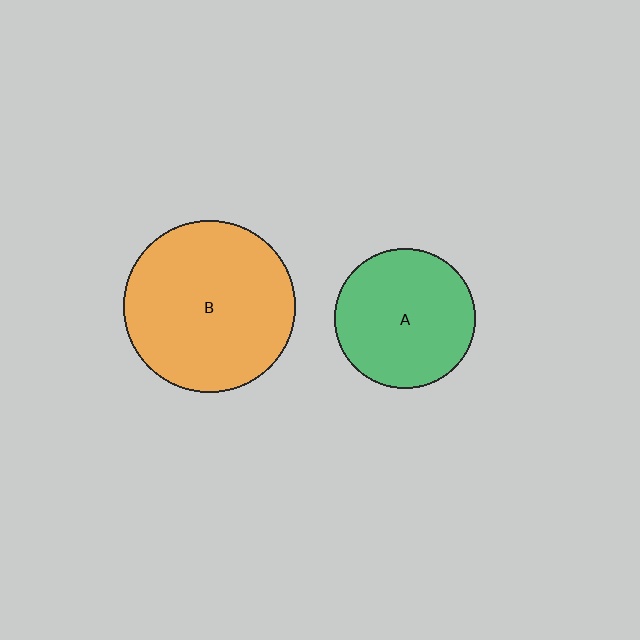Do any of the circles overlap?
No, none of the circles overlap.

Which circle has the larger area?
Circle B (orange).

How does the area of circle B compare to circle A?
Approximately 1.5 times.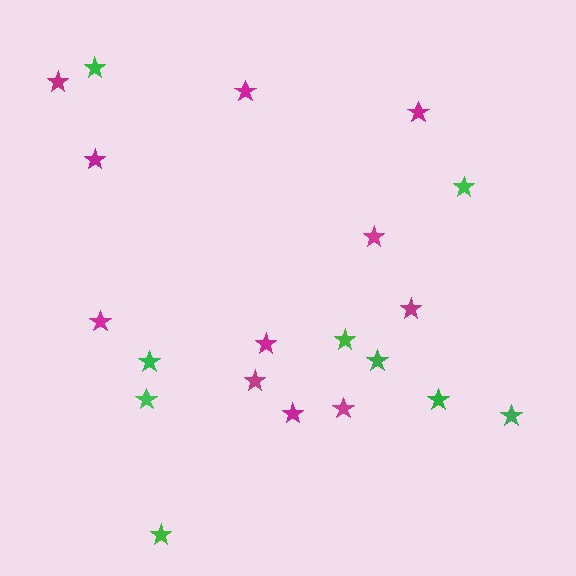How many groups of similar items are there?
There are 2 groups: one group of green stars (9) and one group of magenta stars (11).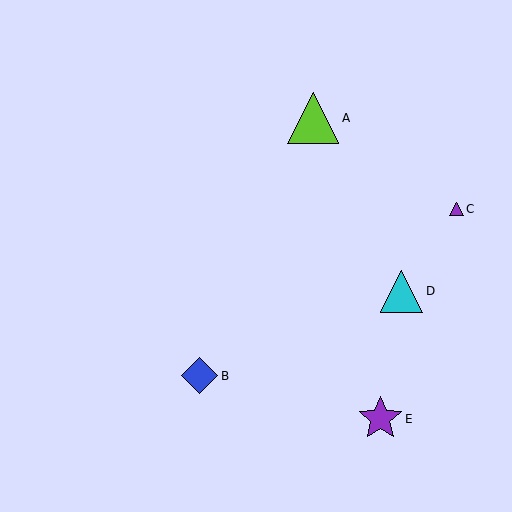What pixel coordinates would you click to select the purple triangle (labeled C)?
Click at (456, 209) to select the purple triangle C.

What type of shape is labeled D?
Shape D is a cyan triangle.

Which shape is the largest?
The lime triangle (labeled A) is the largest.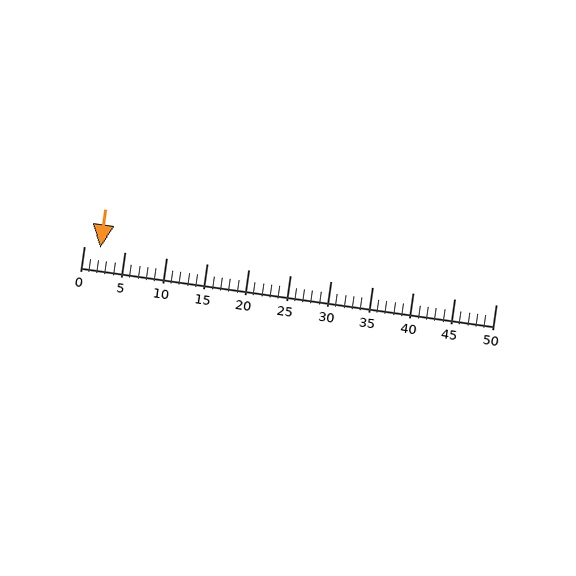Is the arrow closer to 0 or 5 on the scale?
The arrow is closer to 0.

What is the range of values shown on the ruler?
The ruler shows values from 0 to 50.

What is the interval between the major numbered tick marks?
The major tick marks are spaced 5 units apart.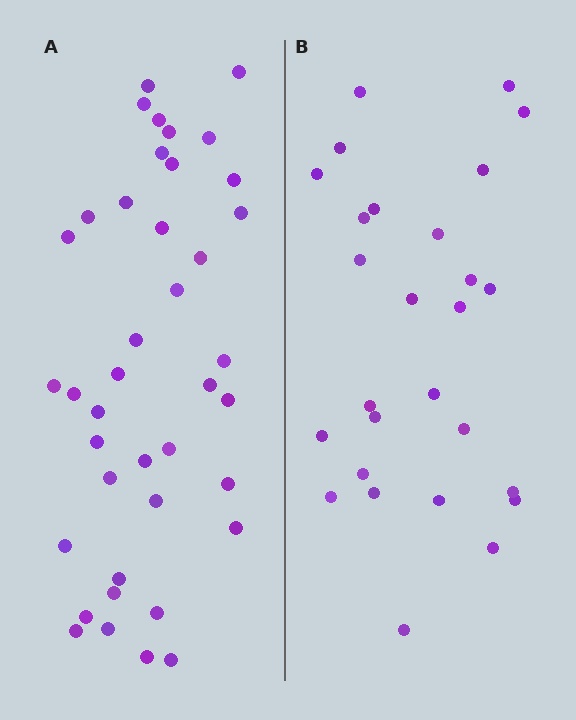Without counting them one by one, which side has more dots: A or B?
Region A (the left region) has more dots.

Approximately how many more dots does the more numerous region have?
Region A has approximately 15 more dots than region B.